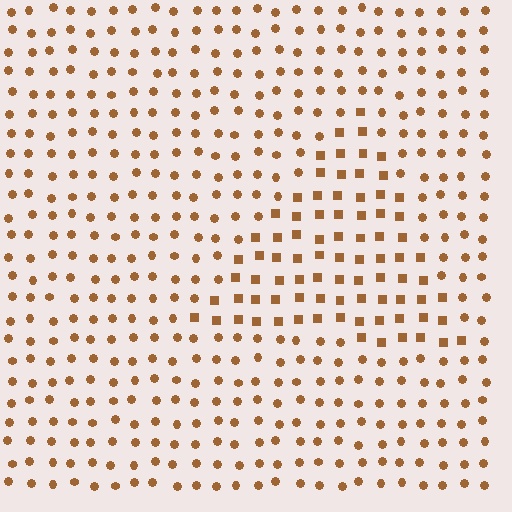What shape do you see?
I see a triangle.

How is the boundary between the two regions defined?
The boundary is defined by a change in element shape: squares inside vs. circles outside. All elements share the same color and spacing.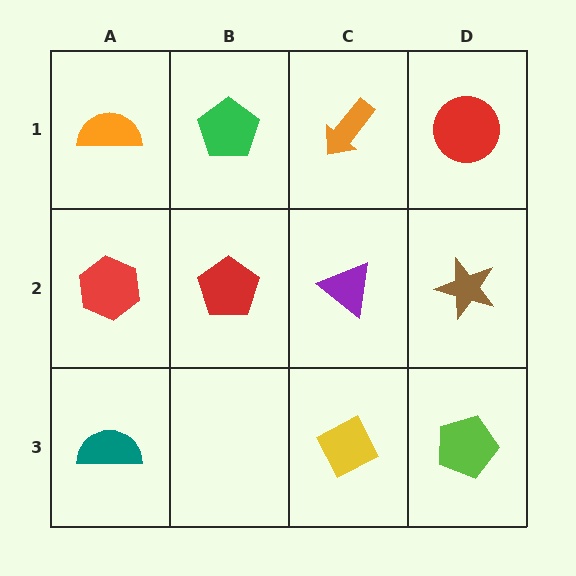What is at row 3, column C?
A yellow diamond.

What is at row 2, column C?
A purple triangle.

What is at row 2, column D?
A brown star.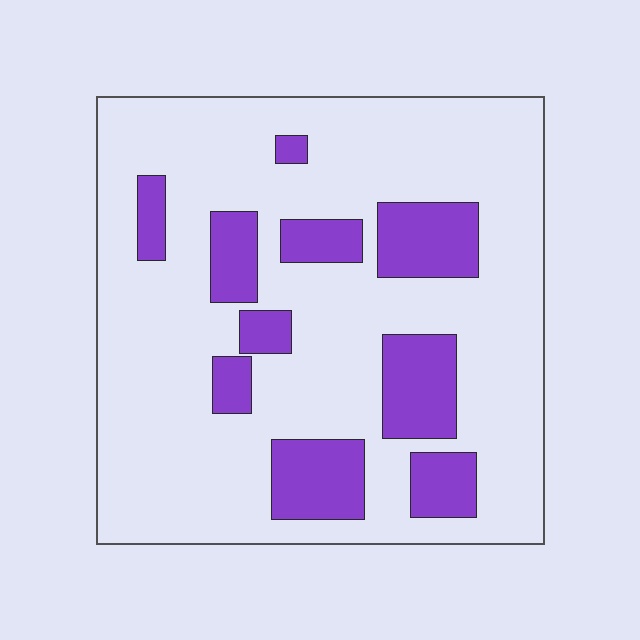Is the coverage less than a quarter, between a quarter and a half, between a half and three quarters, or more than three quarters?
Less than a quarter.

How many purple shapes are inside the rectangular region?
10.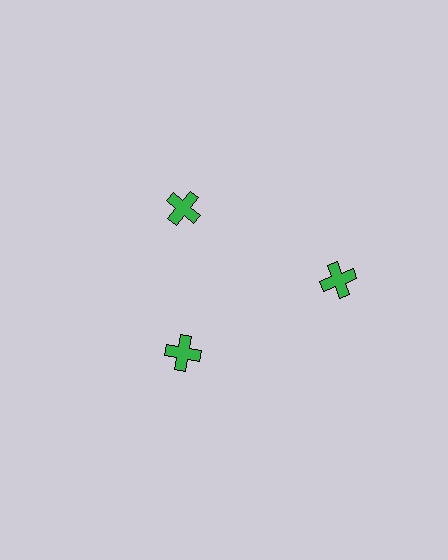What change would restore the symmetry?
The symmetry would be restored by moving it inward, back onto the ring so that all 3 crosses sit at equal angles and equal distance from the center.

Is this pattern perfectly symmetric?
No. The 3 green crosses are arranged in a ring, but one element near the 3 o'clock position is pushed outward from the center, breaking the 3-fold rotational symmetry.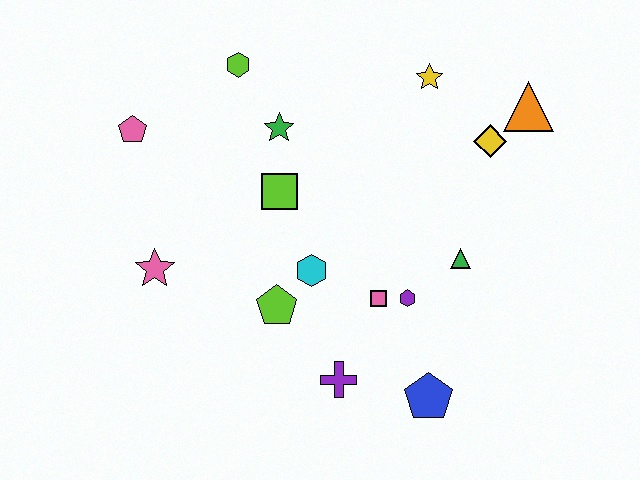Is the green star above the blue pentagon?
Yes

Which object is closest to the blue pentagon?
The purple cross is closest to the blue pentagon.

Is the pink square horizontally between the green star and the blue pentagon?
Yes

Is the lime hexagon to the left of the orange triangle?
Yes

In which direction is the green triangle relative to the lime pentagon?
The green triangle is to the right of the lime pentagon.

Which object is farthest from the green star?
The blue pentagon is farthest from the green star.